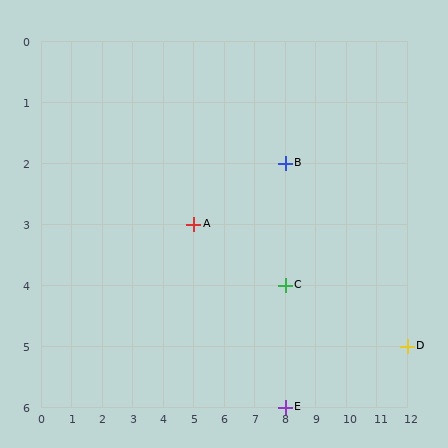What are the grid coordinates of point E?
Point E is at grid coordinates (8, 6).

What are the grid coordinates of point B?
Point B is at grid coordinates (8, 2).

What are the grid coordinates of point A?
Point A is at grid coordinates (5, 3).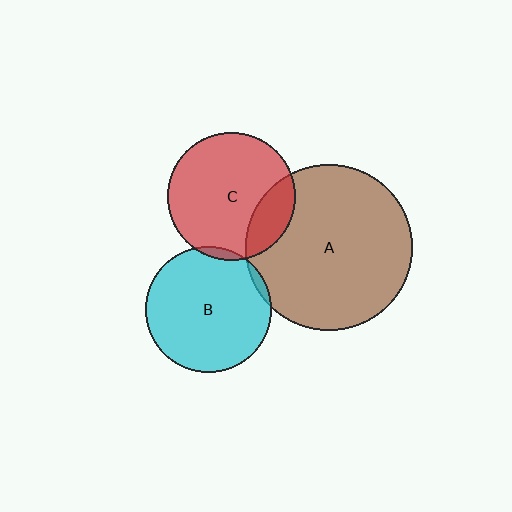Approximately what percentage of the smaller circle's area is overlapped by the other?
Approximately 20%.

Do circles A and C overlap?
Yes.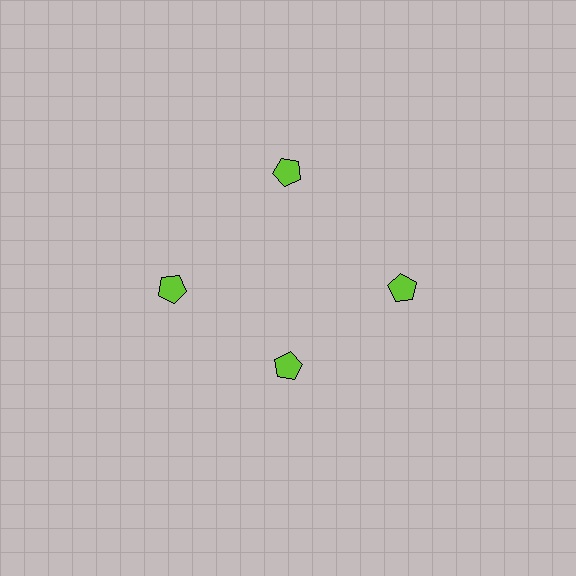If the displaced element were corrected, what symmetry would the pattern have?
It would have 4-fold rotational symmetry — the pattern would map onto itself every 90 degrees.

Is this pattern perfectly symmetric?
No. The 4 lime pentagons are arranged in a ring, but one element near the 6 o'clock position is pulled inward toward the center, breaking the 4-fold rotational symmetry.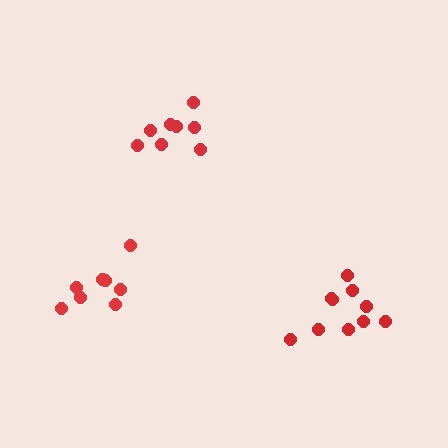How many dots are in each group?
Group 1: 8 dots, Group 2: 8 dots, Group 3: 10 dots (26 total).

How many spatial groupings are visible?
There are 3 spatial groupings.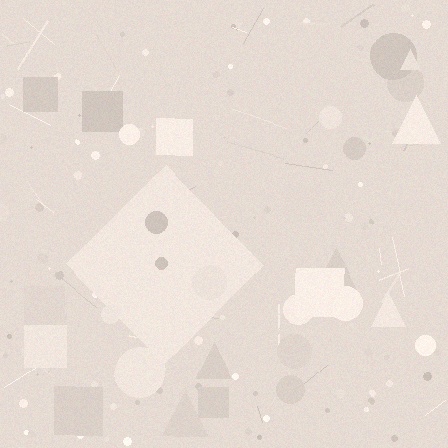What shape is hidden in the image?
A diamond is hidden in the image.